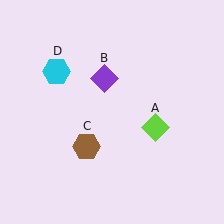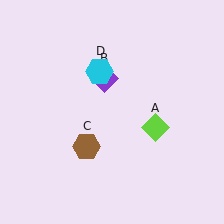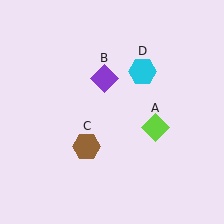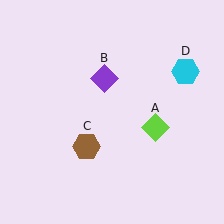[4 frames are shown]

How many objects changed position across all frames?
1 object changed position: cyan hexagon (object D).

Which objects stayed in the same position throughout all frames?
Lime diamond (object A) and purple diamond (object B) and brown hexagon (object C) remained stationary.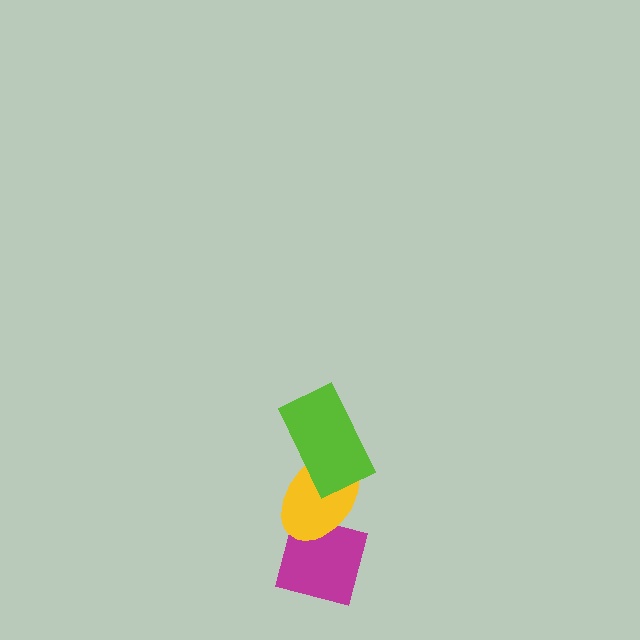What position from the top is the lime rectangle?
The lime rectangle is 1st from the top.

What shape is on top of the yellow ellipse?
The lime rectangle is on top of the yellow ellipse.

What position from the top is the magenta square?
The magenta square is 3rd from the top.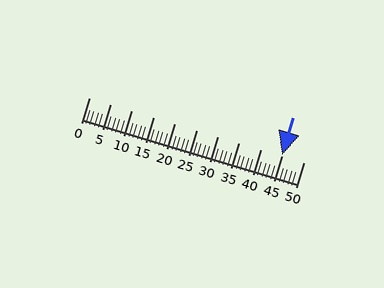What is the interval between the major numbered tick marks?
The major tick marks are spaced 5 units apart.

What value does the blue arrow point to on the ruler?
The blue arrow points to approximately 45.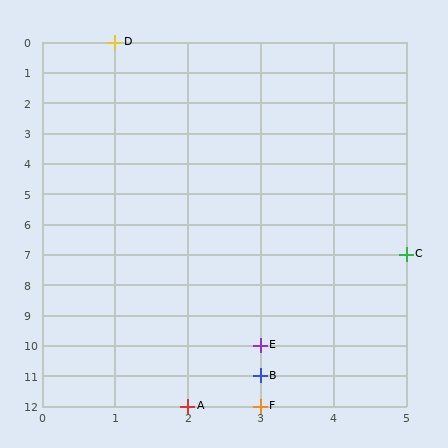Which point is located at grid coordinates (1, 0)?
Point D is at (1, 0).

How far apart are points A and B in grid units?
Points A and B are 1 column and 1 row apart (about 1.4 grid units diagonally).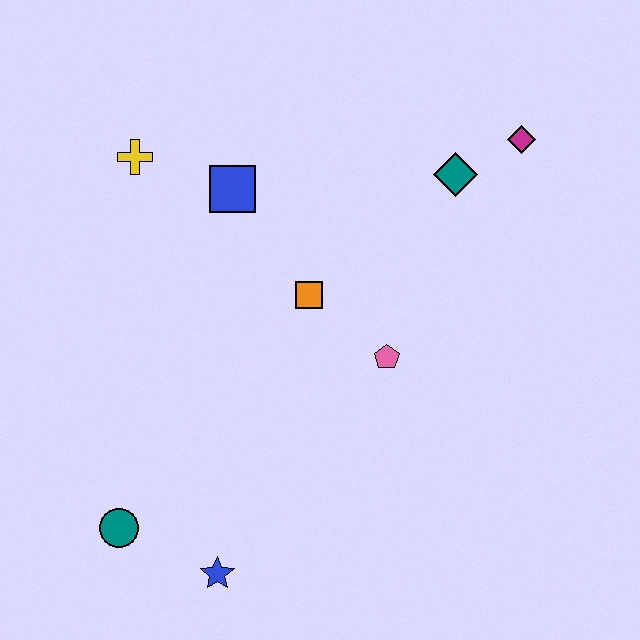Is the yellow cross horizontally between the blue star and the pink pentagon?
No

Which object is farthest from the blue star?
The magenta diamond is farthest from the blue star.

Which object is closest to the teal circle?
The blue star is closest to the teal circle.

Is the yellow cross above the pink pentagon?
Yes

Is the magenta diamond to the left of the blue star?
No